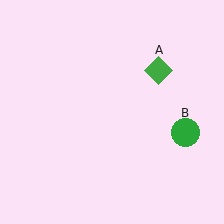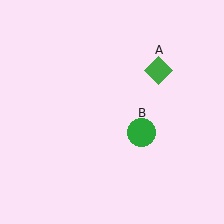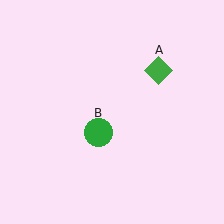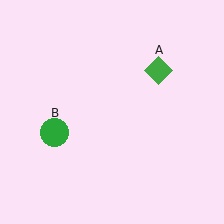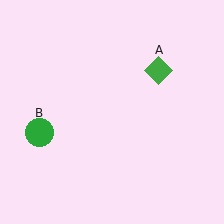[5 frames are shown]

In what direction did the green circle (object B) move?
The green circle (object B) moved left.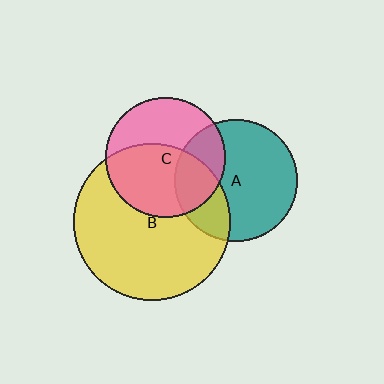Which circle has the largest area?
Circle B (yellow).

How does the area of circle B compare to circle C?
Approximately 1.7 times.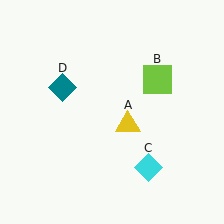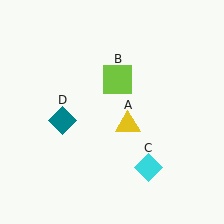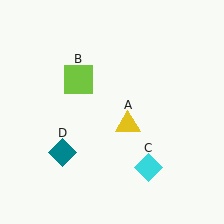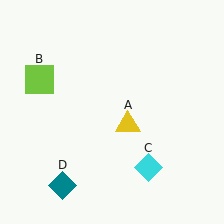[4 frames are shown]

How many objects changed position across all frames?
2 objects changed position: lime square (object B), teal diamond (object D).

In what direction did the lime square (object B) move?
The lime square (object B) moved left.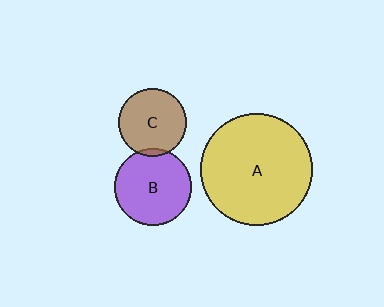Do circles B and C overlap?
Yes.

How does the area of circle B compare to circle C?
Approximately 1.3 times.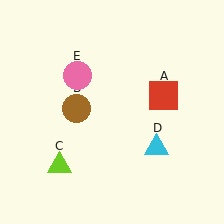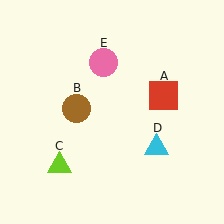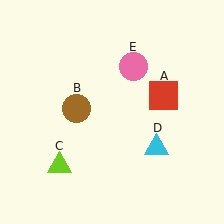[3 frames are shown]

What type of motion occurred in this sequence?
The pink circle (object E) rotated clockwise around the center of the scene.